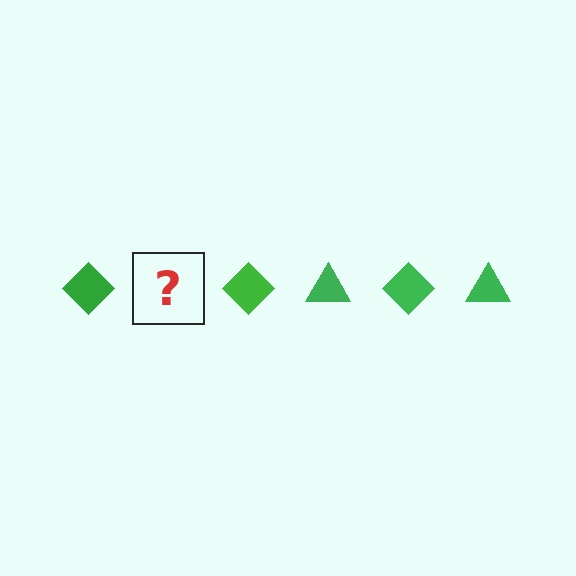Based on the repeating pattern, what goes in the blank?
The blank should be a green triangle.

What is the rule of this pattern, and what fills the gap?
The rule is that the pattern cycles through diamond, triangle shapes in green. The gap should be filled with a green triangle.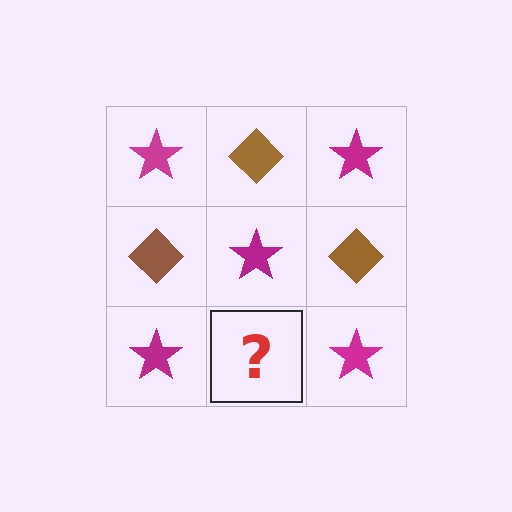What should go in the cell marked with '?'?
The missing cell should contain a brown diamond.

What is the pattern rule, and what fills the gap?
The rule is that it alternates magenta star and brown diamond in a checkerboard pattern. The gap should be filled with a brown diamond.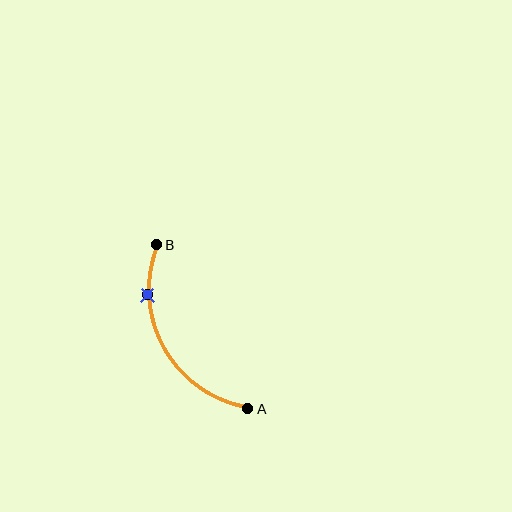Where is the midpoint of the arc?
The arc midpoint is the point on the curve farthest from the straight line joining A and B. It sits to the left of that line.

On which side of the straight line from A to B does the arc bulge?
The arc bulges to the left of the straight line connecting A and B.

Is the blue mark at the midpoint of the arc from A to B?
No. The blue mark lies on the arc but is closer to endpoint B. The arc midpoint would be at the point on the curve equidistant along the arc from both A and B.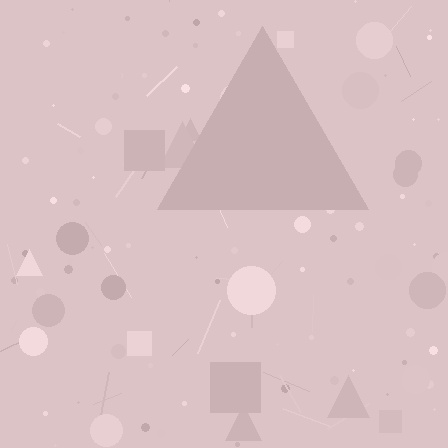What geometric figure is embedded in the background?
A triangle is embedded in the background.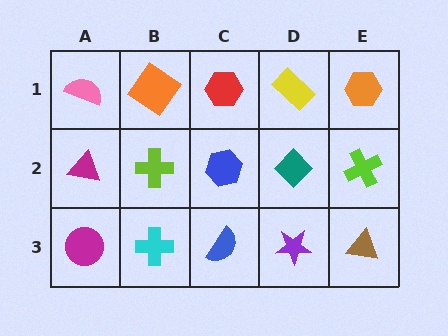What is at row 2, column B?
A lime cross.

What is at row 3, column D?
A purple star.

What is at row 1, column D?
A yellow rectangle.